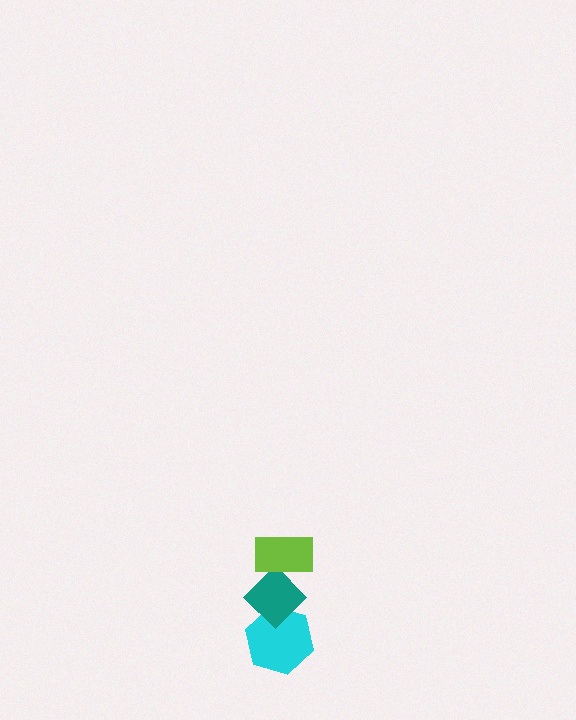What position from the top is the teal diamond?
The teal diamond is 2nd from the top.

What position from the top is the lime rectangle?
The lime rectangle is 1st from the top.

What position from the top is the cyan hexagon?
The cyan hexagon is 3rd from the top.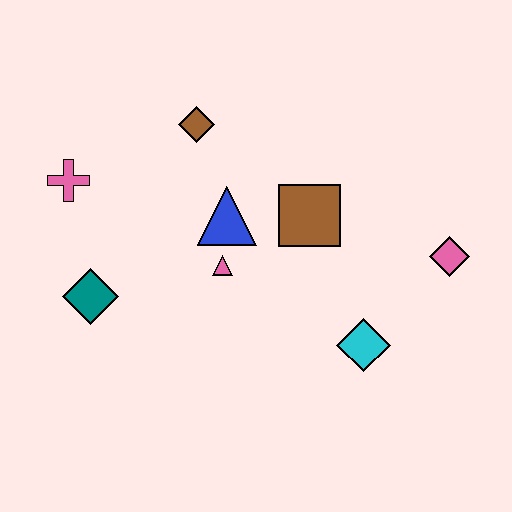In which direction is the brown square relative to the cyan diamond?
The brown square is above the cyan diamond.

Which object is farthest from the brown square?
The pink cross is farthest from the brown square.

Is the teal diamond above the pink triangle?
No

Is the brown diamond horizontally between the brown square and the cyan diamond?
No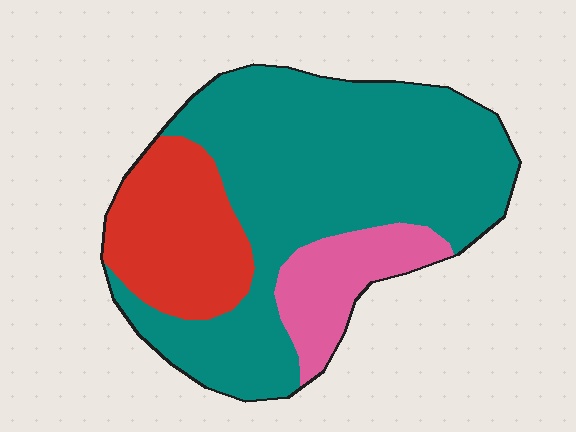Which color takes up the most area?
Teal, at roughly 65%.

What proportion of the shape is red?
Red covers roughly 20% of the shape.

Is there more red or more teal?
Teal.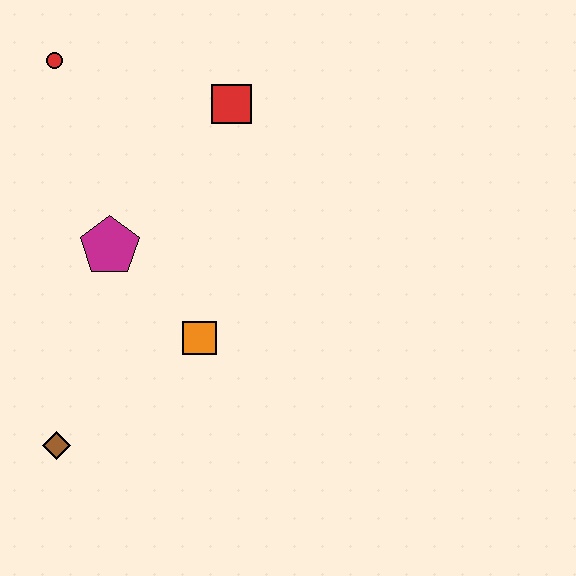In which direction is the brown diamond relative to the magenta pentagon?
The brown diamond is below the magenta pentagon.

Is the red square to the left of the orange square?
No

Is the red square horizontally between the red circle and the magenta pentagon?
No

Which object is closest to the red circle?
The red square is closest to the red circle.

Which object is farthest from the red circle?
The brown diamond is farthest from the red circle.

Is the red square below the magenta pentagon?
No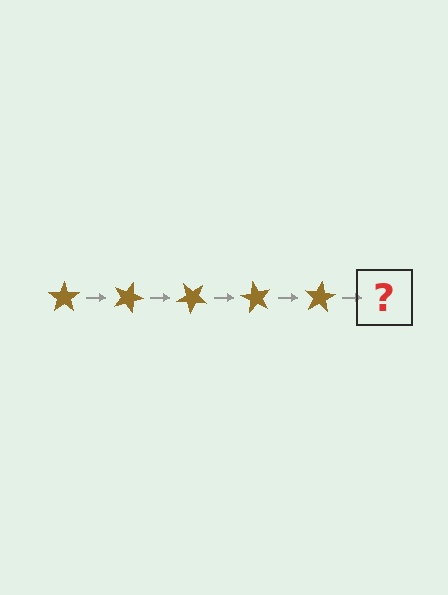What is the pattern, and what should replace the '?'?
The pattern is that the star rotates 20 degrees each step. The '?' should be a brown star rotated 100 degrees.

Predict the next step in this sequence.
The next step is a brown star rotated 100 degrees.